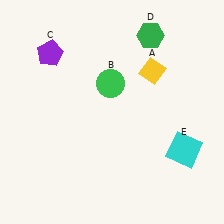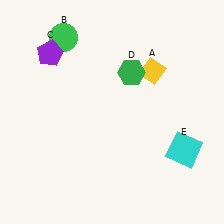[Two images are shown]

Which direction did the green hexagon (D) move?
The green hexagon (D) moved down.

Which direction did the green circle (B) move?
The green circle (B) moved left.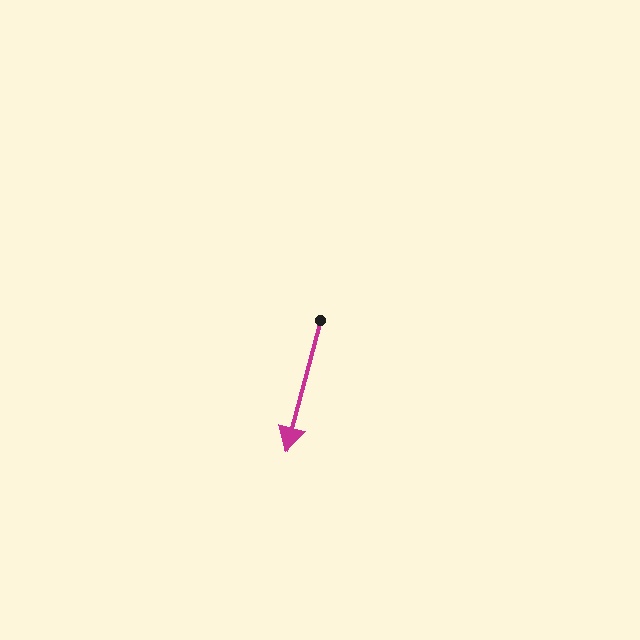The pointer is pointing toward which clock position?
Roughly 6 o'clock.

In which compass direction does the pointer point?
South.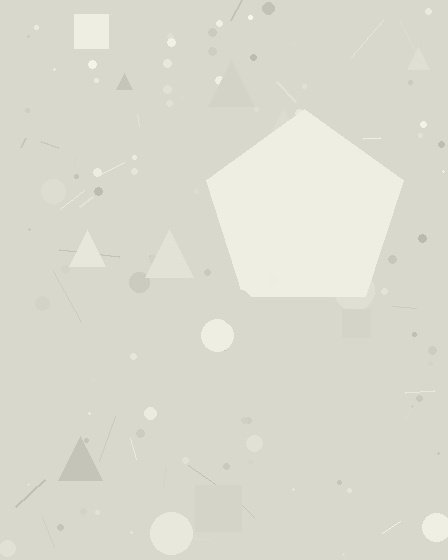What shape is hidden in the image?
A pentagon is hidden in the image.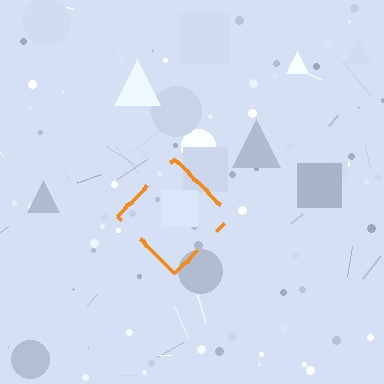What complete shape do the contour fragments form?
The contour fragments form a diamond.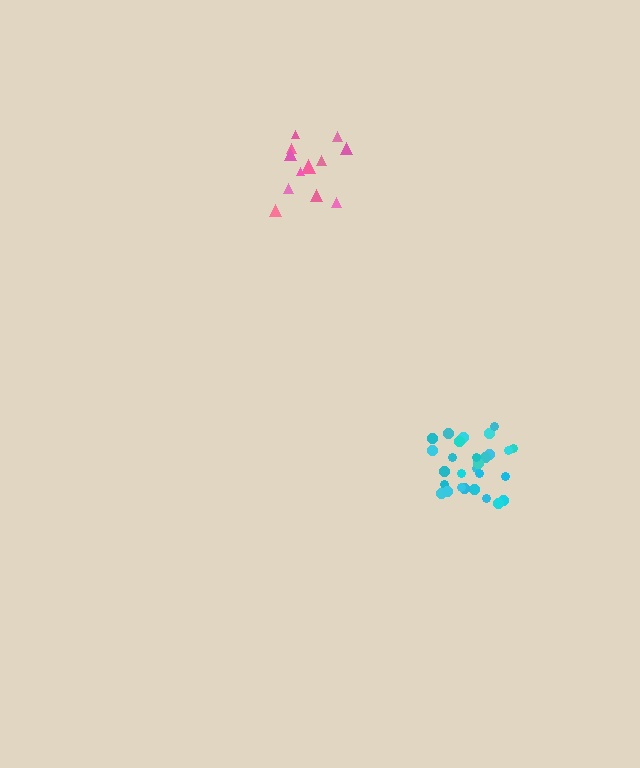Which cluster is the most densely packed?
Cyan.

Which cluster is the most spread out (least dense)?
Pink.